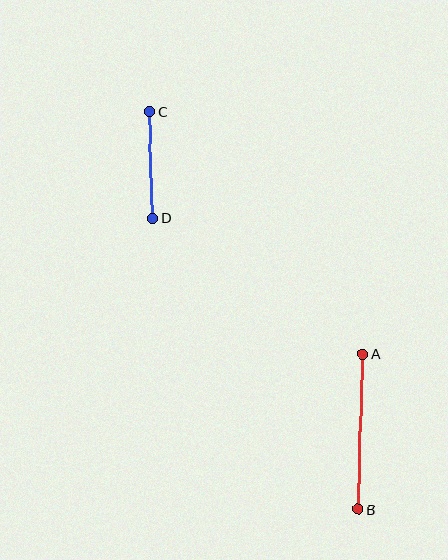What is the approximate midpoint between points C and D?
The midpoint is at approximately (151, 165) pixels.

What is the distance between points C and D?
The distance is approximately 106 pixels.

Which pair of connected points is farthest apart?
Points A and B are farthest apart.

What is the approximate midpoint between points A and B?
The midpoint is at approximately (361, 431) pixels.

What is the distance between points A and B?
The distance is approximately 156 pixels.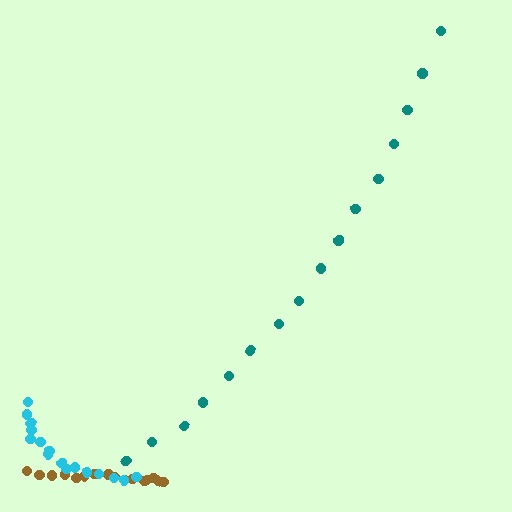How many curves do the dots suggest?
There are 3 distinct paths.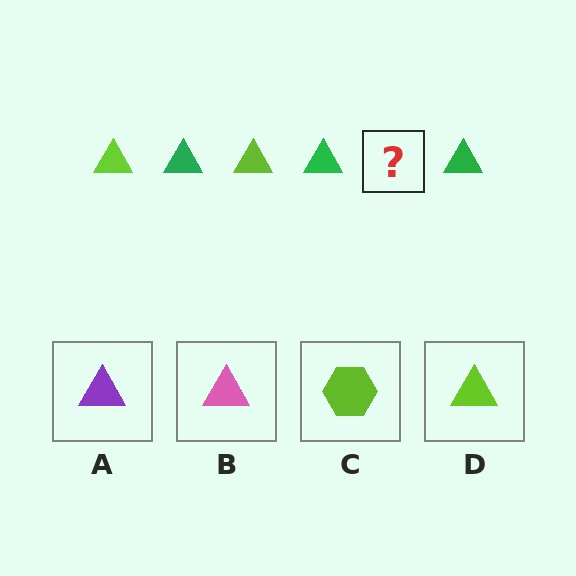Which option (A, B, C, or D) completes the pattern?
D.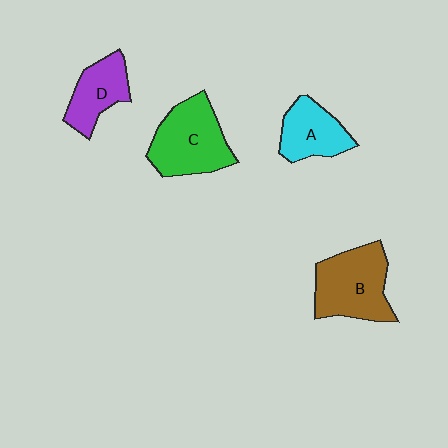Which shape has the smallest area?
Shape D (purple).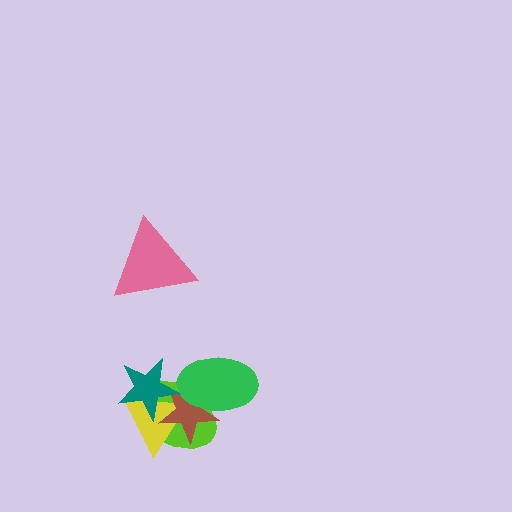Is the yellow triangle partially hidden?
Yes, it is partially covered by another shape.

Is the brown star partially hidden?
Yes, it is partially covered by another shape.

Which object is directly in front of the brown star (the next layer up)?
The green ellipse is directly in front of the brown star.